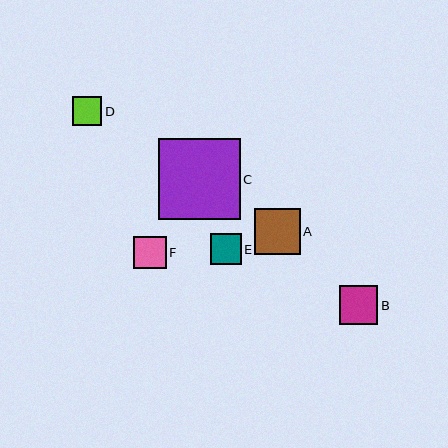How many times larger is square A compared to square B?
Square A is approximately 1.2 times the size of square B.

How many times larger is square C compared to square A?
Square C is approximately 1.8 times the size of square A.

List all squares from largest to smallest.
From largest to smallest: C, A, B, F, E, D.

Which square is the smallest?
Square D is the smallest with a size of approximately 29 pixels.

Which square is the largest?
Square C is the largest with a size of approximately 82 pixels.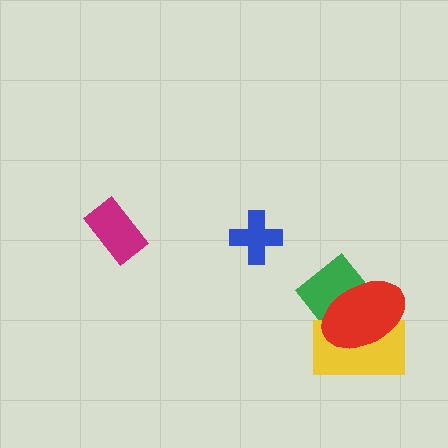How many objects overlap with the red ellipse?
2 objects overlap with the red ellipse.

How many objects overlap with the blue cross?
0 objects overlap with the blue cross.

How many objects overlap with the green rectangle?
2 objects overlap with the green rectangle.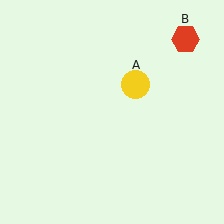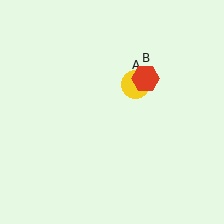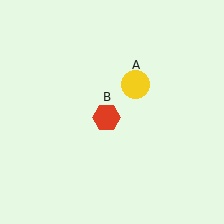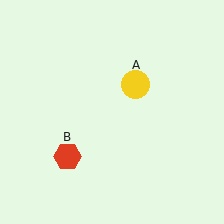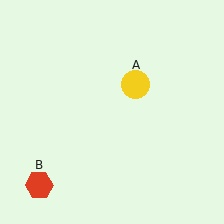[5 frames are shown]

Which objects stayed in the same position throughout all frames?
Yellow circle (object A) remained stationary.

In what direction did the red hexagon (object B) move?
The red hexagon (object B) moved down and to the left.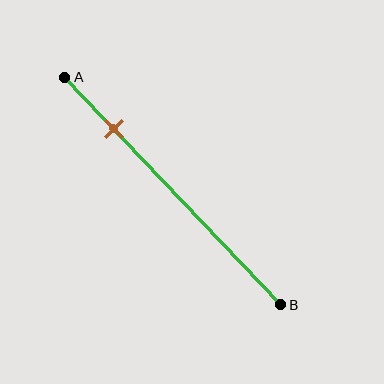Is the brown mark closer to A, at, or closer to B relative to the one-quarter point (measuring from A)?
The brown mark is approximately at the one-quarter point of segment AB.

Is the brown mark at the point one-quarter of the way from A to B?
Yes, the mark is approximately at the one-quarter point.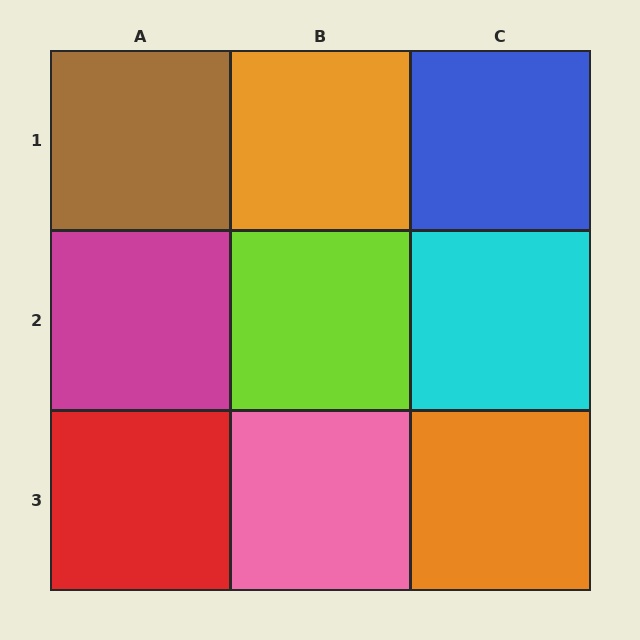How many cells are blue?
1 cell is blue.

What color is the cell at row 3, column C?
Orange.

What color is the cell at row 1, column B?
Orange.